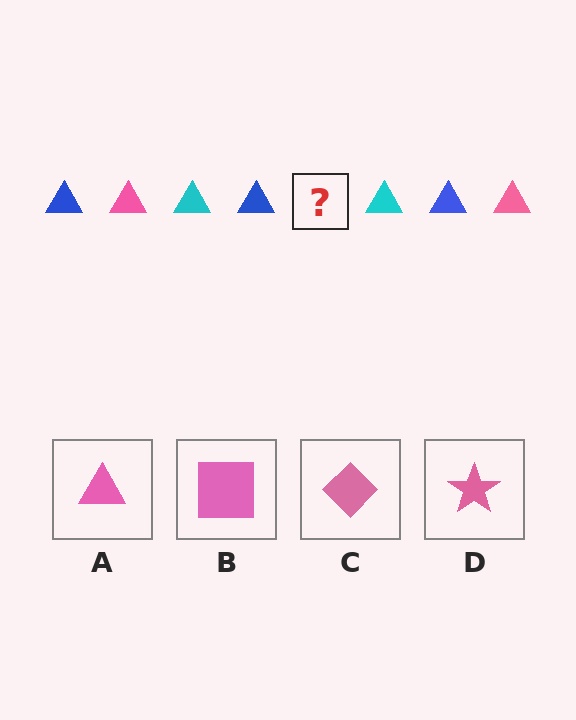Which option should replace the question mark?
Option A.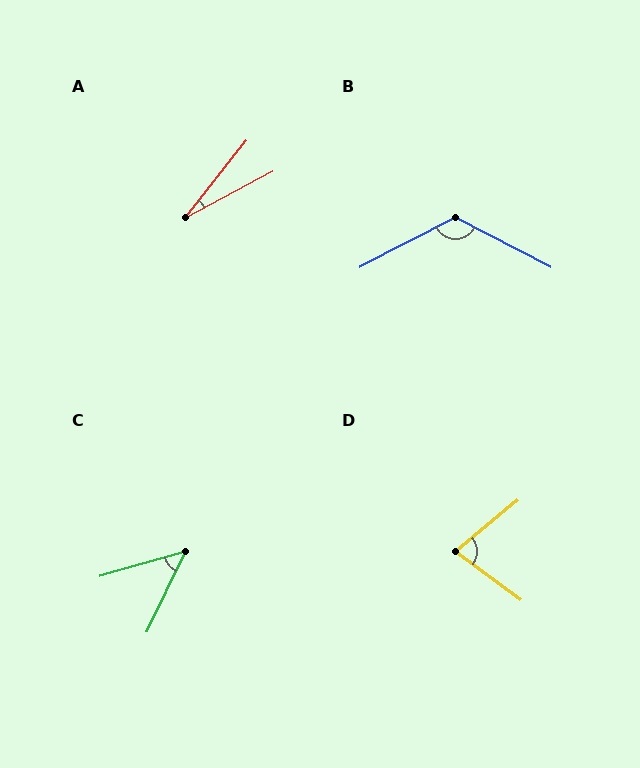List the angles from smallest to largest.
A (24°), C (48°), D (76°), B (125°).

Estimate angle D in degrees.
Approximately 76 degrees.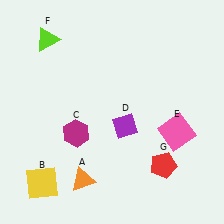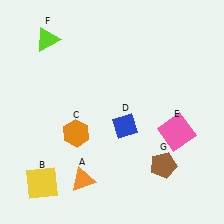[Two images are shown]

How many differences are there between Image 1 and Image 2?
There are 3 differences between the two images.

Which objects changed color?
C changed from magenta to orange. D changed from purple to blue. G changed from red to brown.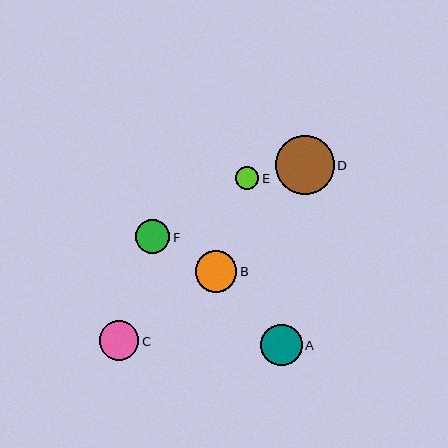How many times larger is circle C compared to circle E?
Circle C is approximately 1.7 times the size of circle E.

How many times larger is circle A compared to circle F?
Circle A is approximately 1.2 times the size of circle F.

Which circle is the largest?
Circle D is the largest with a size of approximately 59 pixels.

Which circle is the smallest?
Circle E is the smallest with a size of approximately 24 pixels.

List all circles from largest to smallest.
From largest to smallest: D, B, A, C, F, E.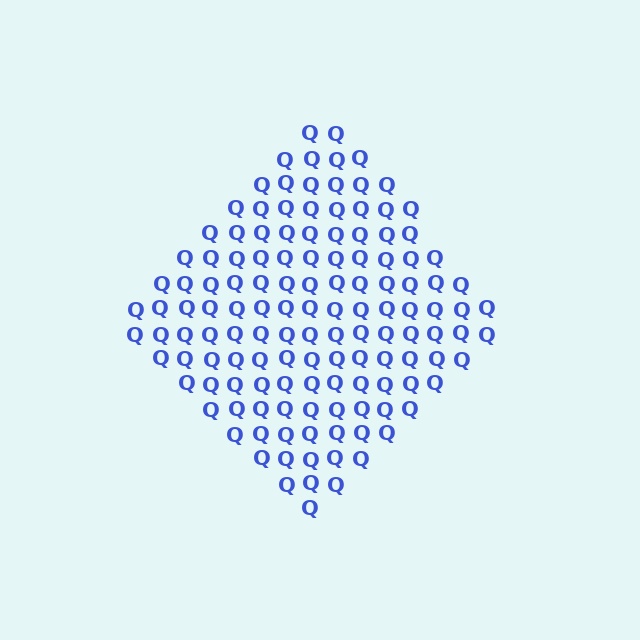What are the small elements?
The small elements are letter Q's.